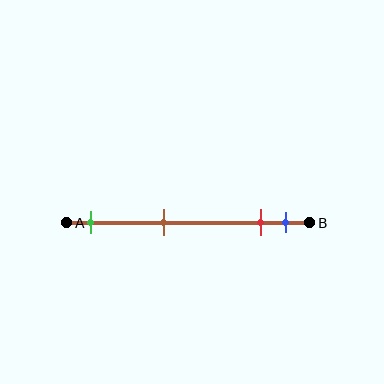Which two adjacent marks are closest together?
The red and blue marks are the closest adjacent pair.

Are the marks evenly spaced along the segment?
No, the marks are not evenly spaced.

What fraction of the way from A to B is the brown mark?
The brown mark is approximately 40% (0.4) of the way from A to B.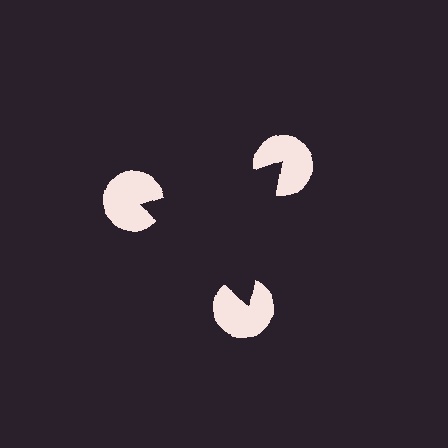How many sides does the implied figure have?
3 sides.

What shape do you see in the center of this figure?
An illusory triangle — its edges are inferred from the aligned wedge cuts in the pac-man discs, not physically drawn.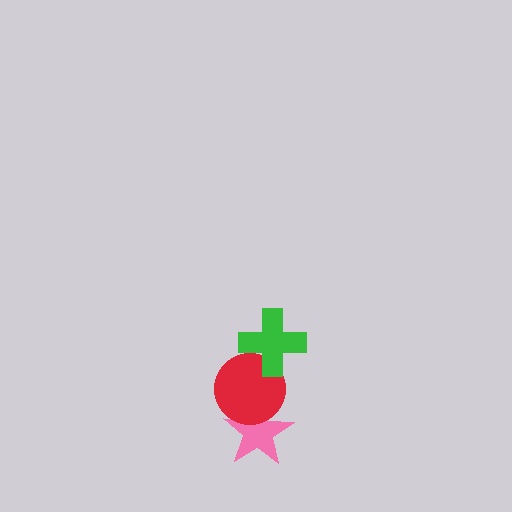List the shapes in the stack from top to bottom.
From top to bottom: the green cross, the red circle, the pink star.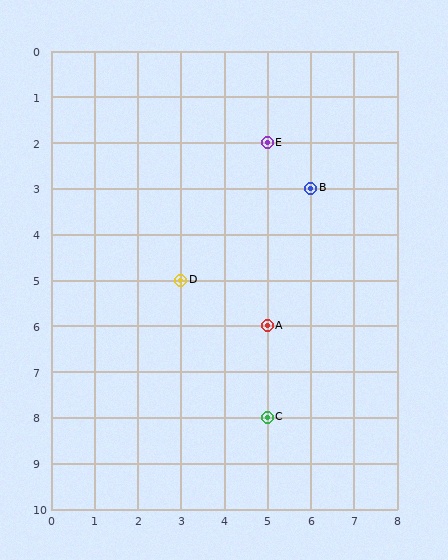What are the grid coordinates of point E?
Point E is at grid coordinates (5, 2).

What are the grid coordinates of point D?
Point D is at grid coordinates (3, 5).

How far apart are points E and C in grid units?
Points E and C are 6 rows apart.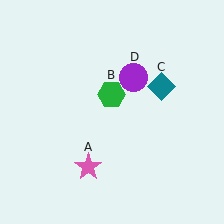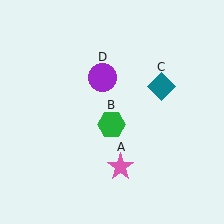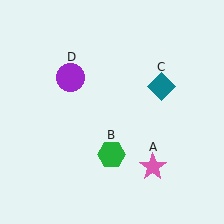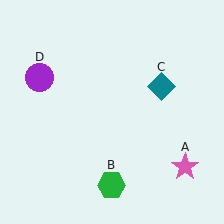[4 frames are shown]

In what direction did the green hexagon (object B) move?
The green hexagon (object B) moved down.